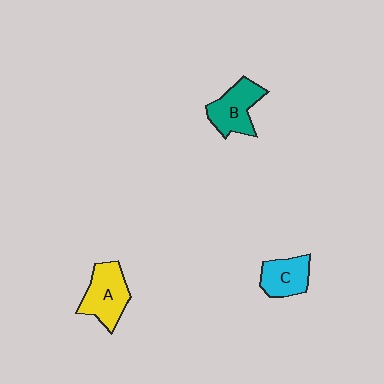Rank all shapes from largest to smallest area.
From largest to smallest: A (yellow), B (teal), C (cyan).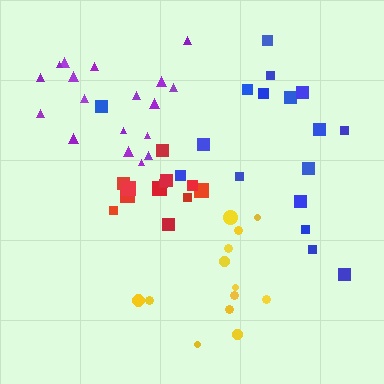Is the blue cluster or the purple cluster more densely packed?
Purple.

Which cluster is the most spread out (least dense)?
Blue.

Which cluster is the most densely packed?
Red.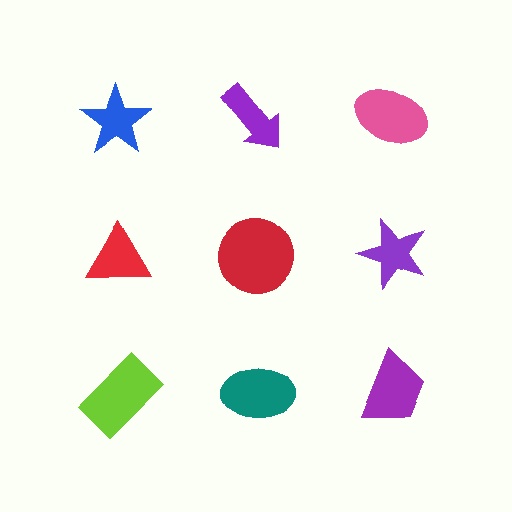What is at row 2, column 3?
A purple star.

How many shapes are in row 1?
3 shapes.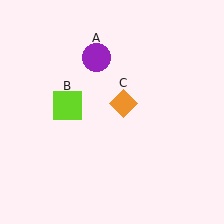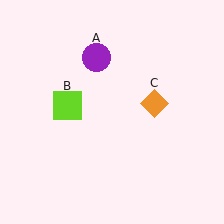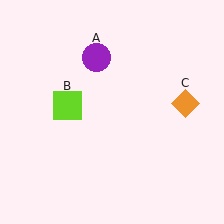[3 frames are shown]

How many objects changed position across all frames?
1 object changed position: orange diamond (object C).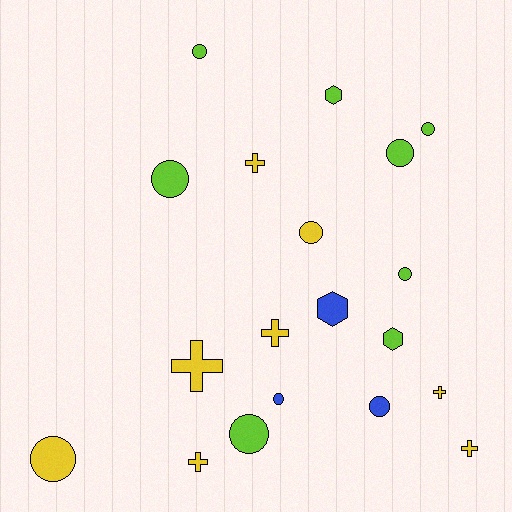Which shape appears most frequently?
Circle, with 10 objects.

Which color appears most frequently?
Yellow, with 8 objects.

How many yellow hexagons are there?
There are no yellow hexagons.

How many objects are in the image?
There are 19 objects.